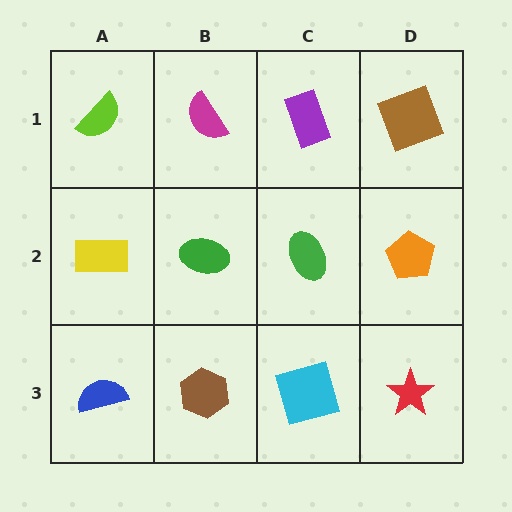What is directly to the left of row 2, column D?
A green ellipse.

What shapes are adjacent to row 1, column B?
A green ellipse (row 2, column B), a lime semicircle (row 1, column A), a purple rectangle (row 1, column C).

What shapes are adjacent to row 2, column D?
A brown square (row 1, column D), a red star (row 3, column D), a green ellipse (row 2, column C).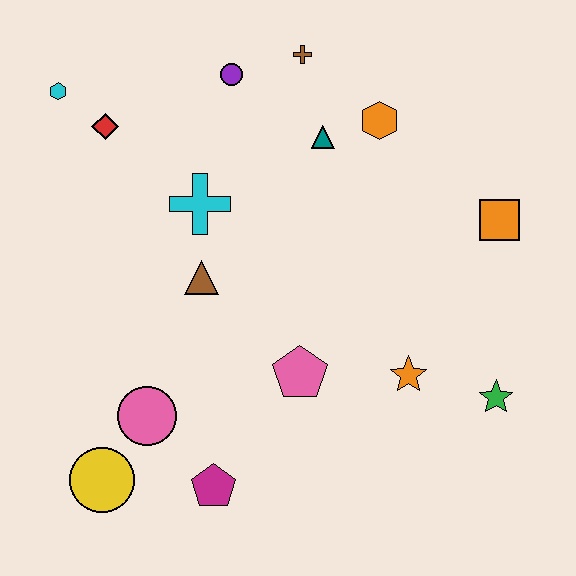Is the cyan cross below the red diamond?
Yes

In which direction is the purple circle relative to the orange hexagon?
The purple circle is to the left of the orange hexagon.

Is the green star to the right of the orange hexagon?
Yes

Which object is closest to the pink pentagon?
The orange star is closest to the pink pentagon.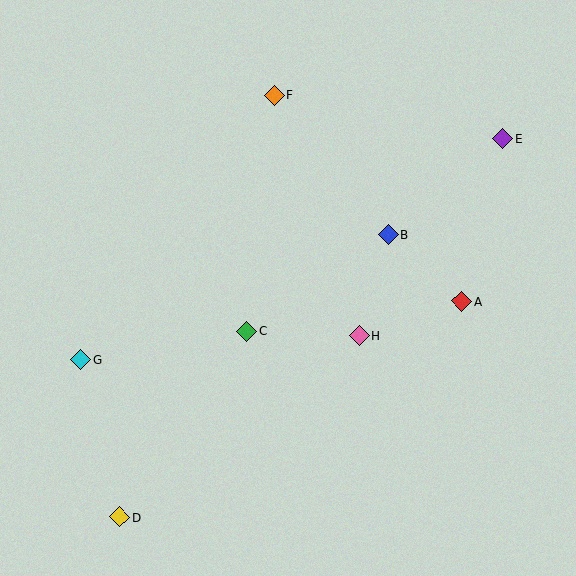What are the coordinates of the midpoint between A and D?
The midpoint between A and D is at (291, 409).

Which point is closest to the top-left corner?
Point F is closest to the top-left corner.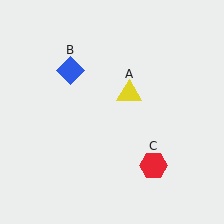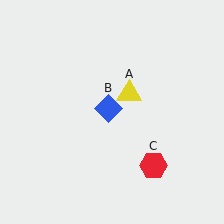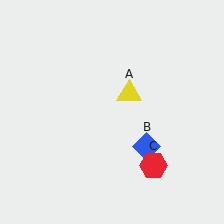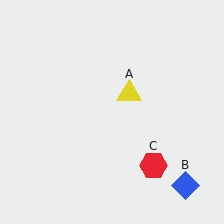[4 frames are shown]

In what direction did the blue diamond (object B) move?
The blue diamond (object B) moved down and to the right.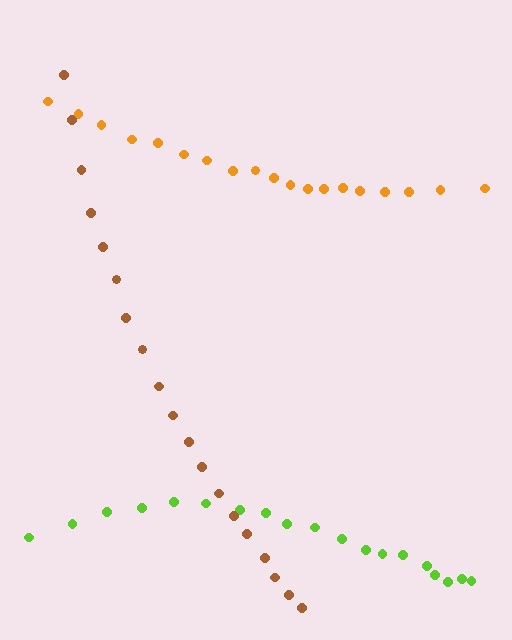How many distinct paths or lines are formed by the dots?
There are 3 distinct paths.